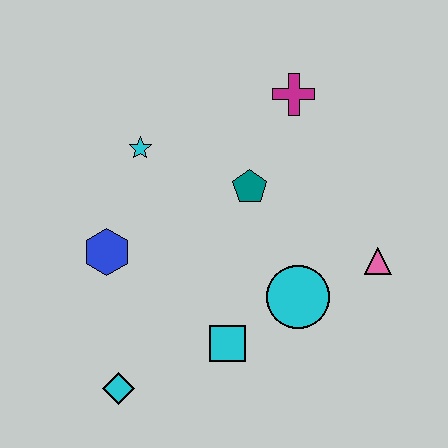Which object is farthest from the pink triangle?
The cyan diamond is farthest from the pink triangle.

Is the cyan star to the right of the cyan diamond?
Yes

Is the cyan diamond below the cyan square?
Yes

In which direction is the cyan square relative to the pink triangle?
The cyan square is to the left of the pink triangle.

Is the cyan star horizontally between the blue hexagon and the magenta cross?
Yes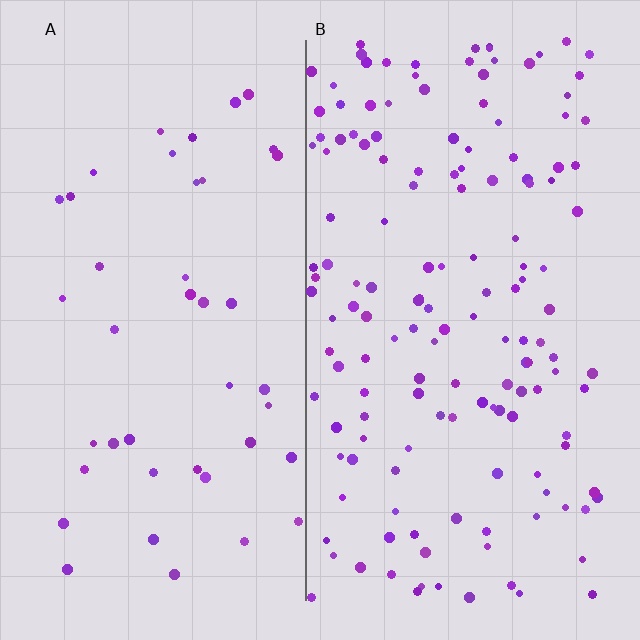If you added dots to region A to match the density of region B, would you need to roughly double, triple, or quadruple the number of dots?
Approximately triple.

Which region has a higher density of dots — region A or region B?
B (the right).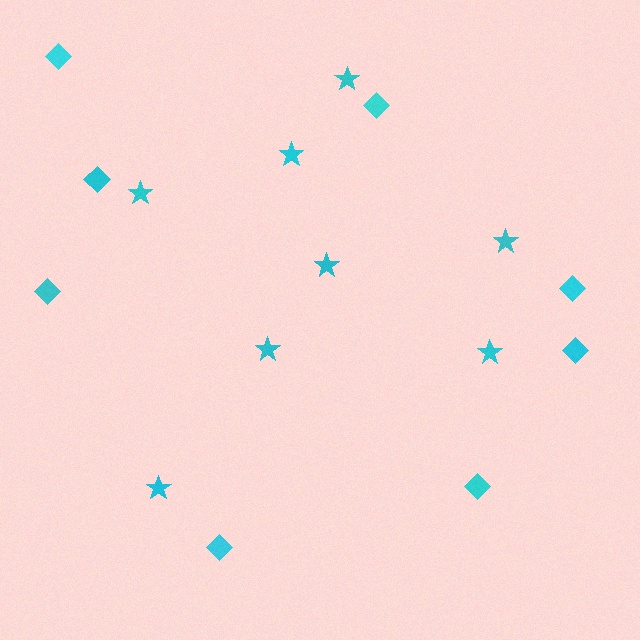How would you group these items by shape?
There are 2 groups: one group of diamonds (8) and one group of stars (8).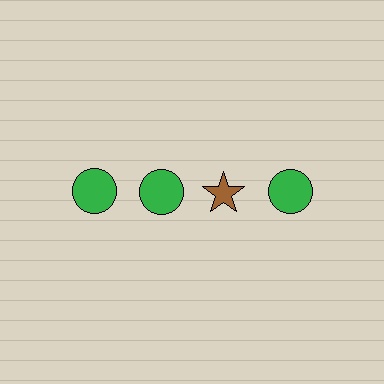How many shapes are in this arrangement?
There are 4 shapes arranged in a grid pattern.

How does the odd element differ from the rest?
It differs in both color (brown instead of green) and shape (star instead of circle).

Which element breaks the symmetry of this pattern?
The brown star in the top row, center column breaks the symmetry. All other shapes are green circles.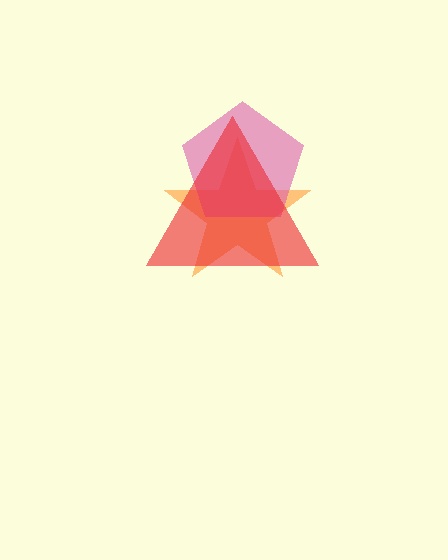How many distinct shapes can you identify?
There are 3 distinct shapes: an orange star, a pink pentagon, a red triangle.